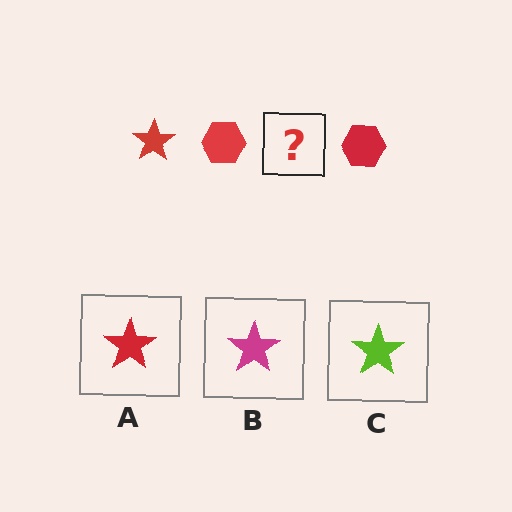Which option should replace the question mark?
Option A.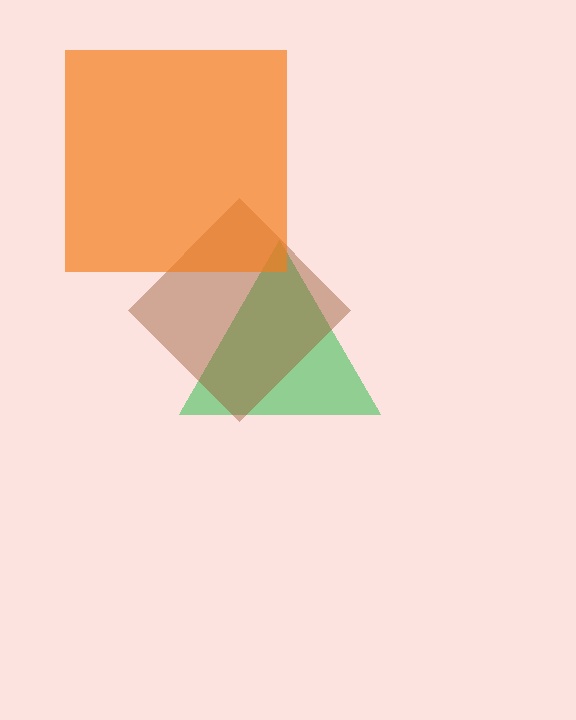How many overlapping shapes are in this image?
There are 3 overlapping shapes in the image.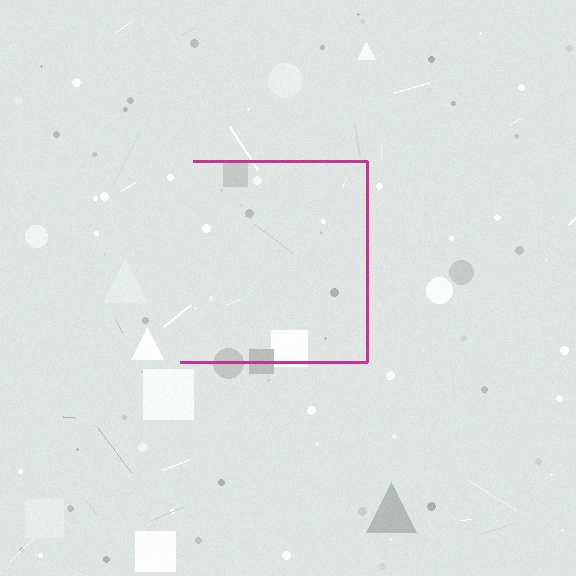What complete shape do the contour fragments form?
The contour fragments form a square.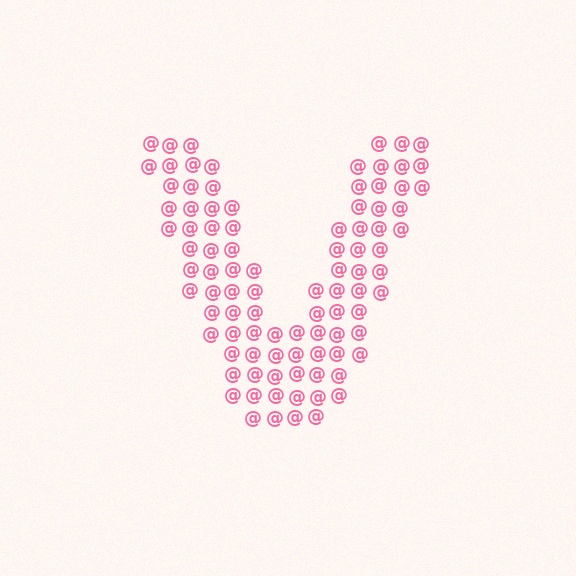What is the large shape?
The large shape is the letter V.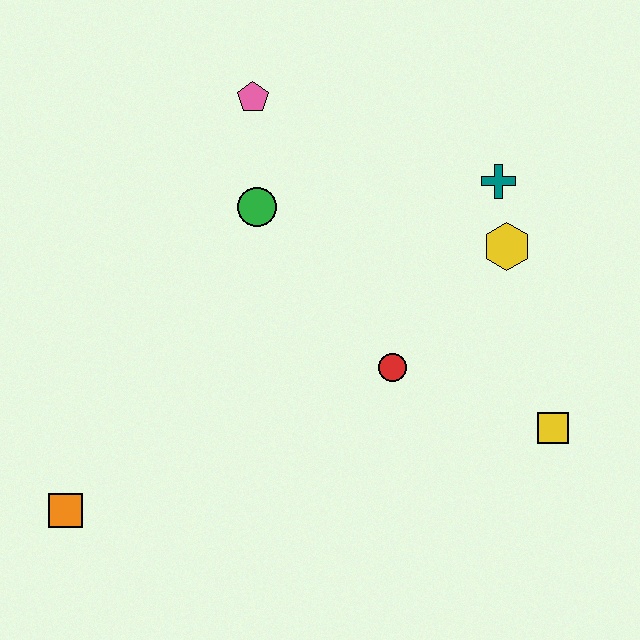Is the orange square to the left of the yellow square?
Yes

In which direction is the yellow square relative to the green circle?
The yellow square is to the right of the green circle.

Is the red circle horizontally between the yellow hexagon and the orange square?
Yes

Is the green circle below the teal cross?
Yes